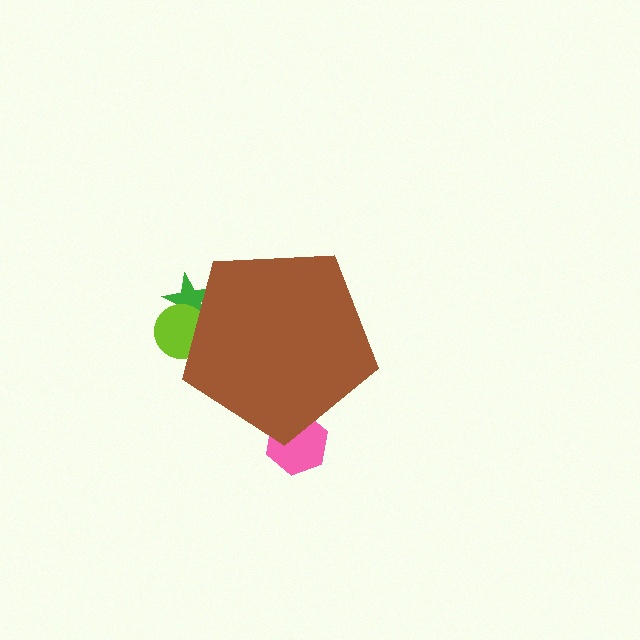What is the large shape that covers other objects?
A brown pentagon.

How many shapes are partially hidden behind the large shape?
3 shapes are partially hidden.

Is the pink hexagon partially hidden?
Yes, the pink hexagon is partially hidden behind the brown pentagon.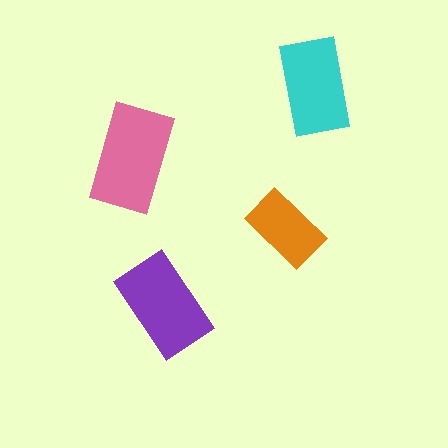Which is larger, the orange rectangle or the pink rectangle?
The pink one.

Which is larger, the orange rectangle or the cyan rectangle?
The cyan one.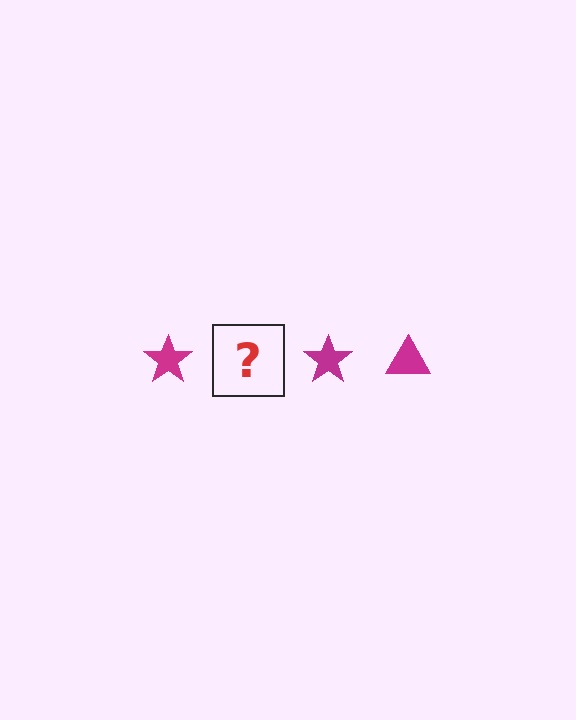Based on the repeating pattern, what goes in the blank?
The blank should be a magenta triangle.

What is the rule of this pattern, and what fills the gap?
The rule is that the pattern cycles through star, triangle shapes in magenta. The gap should be filled with a magenta triangle.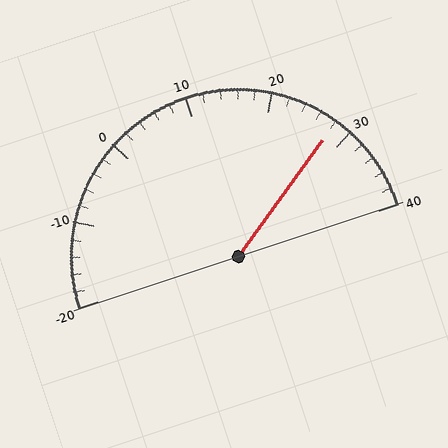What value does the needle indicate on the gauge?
The needle indicates approximately 28.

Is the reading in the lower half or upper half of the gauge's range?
The reading is in the upper half of the range (-20 to 40).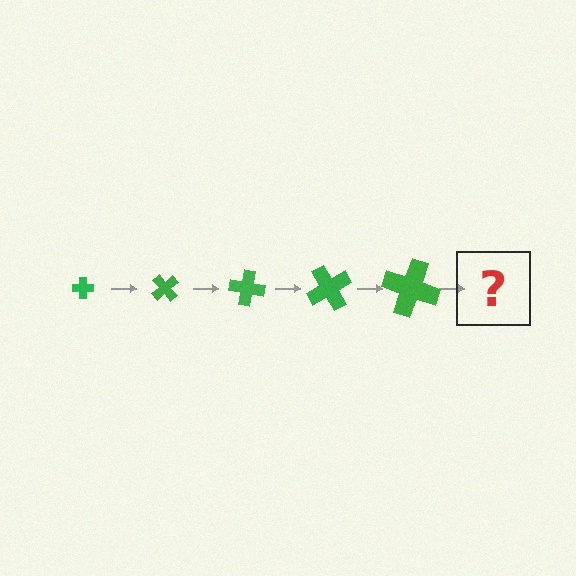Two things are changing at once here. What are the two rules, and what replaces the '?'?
The two rules are that the cross grows larger each step and it rotates 50 degrees each step. The '?' should be a cross, larger than the previous one and rotated 250 degrees from the start.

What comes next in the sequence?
The next element should be a cross, larger than the previous one and rotated 250 degrees from the start.